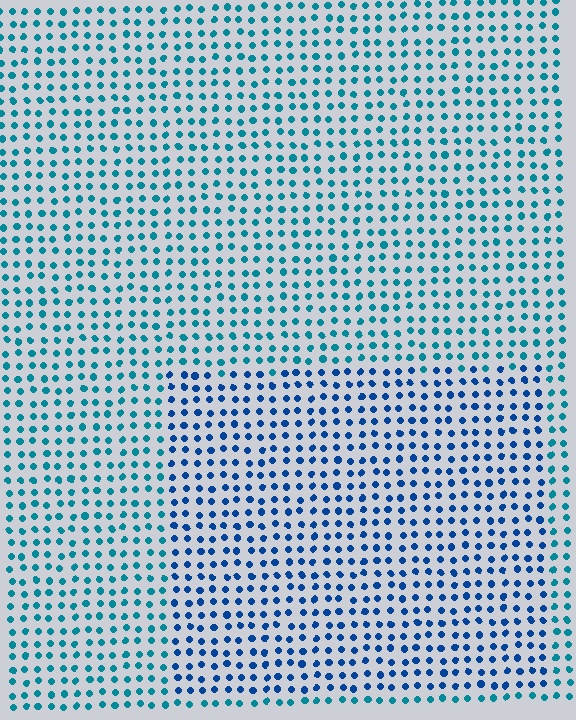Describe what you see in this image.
The image is filled with small teal elements in a uniform arrangement. A rectangle-shaped region is visible where the elements are tinted to a slightly different hue, forming a subtle color boundary.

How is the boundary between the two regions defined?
The boundary is defined purely by a slight shift in hue (about 29 degrees). Spacing, size, and orientation are identical on both sides.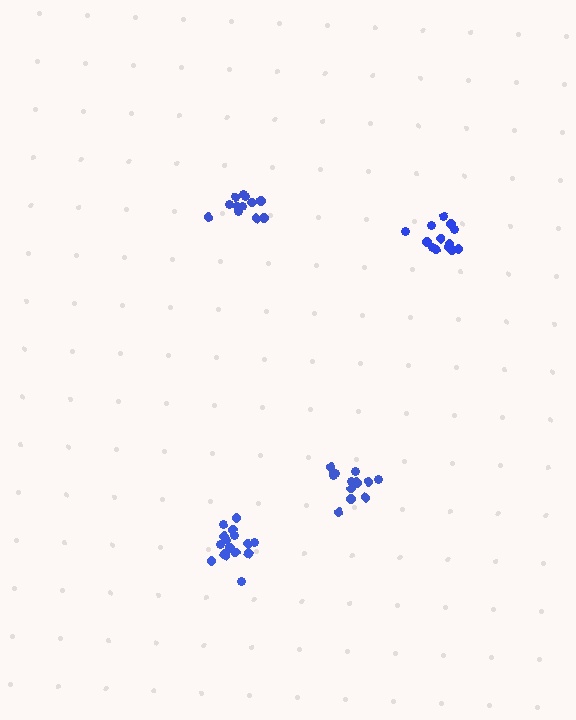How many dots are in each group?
Group 1: 15 dots, Group 2: 17 dots, Group 3: 13 dots, Group 4: 12 dots (57 total).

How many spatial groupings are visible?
There are 4 spatial groupings.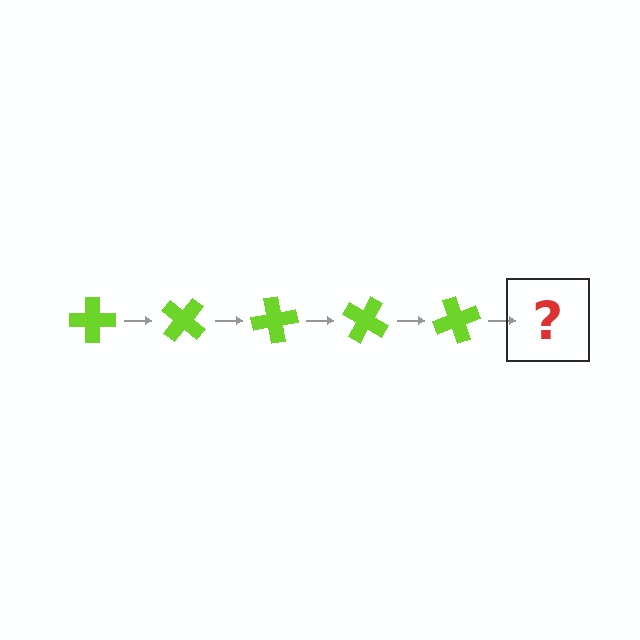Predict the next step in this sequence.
The next step is a lime cross rotated 200 degrees.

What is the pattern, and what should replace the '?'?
The pattern is that the cross rotates 40 degrees each step. The '?' should be a lime cross rotated 200 degrees.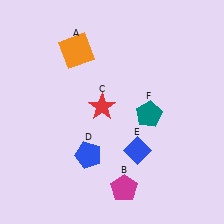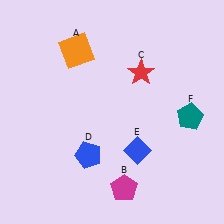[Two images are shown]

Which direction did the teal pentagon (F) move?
The teal pentagon (F) moved right.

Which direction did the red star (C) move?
The red star (C) moved right.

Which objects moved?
The objects that moved are: the red star (C), the teal pentagon (F).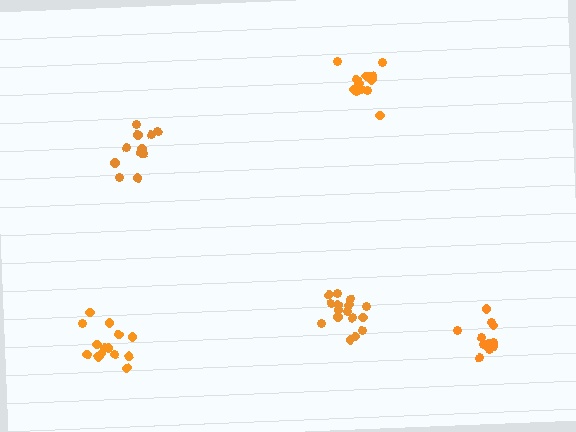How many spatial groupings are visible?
There are 5 spatial groupings.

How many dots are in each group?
Group 1: 12 dots, Group 2: 17 dots, Group 3: 14 dots, Group 4: 11 dots, Group 5: 14 dots (68 total).